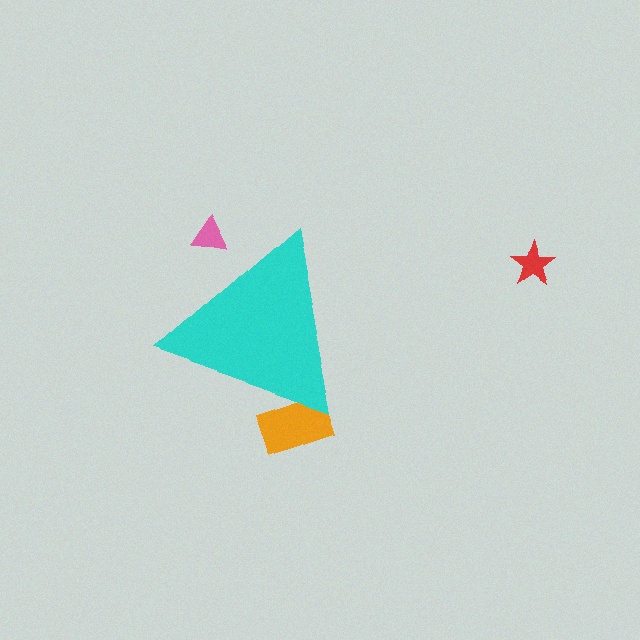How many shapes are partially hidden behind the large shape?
2 shapes are partially hidden.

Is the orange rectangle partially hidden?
Yes, the orange rectangle is partially hidden behind the cyan triangle.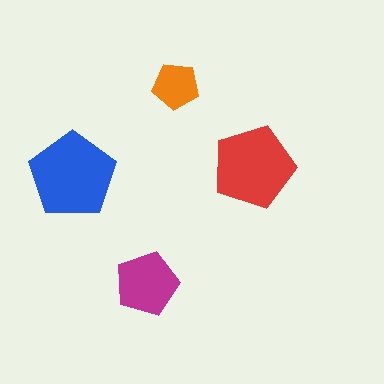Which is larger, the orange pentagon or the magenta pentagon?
The magenta one.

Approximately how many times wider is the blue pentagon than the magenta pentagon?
About 1.5 times wider.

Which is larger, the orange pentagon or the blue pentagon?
The blue one.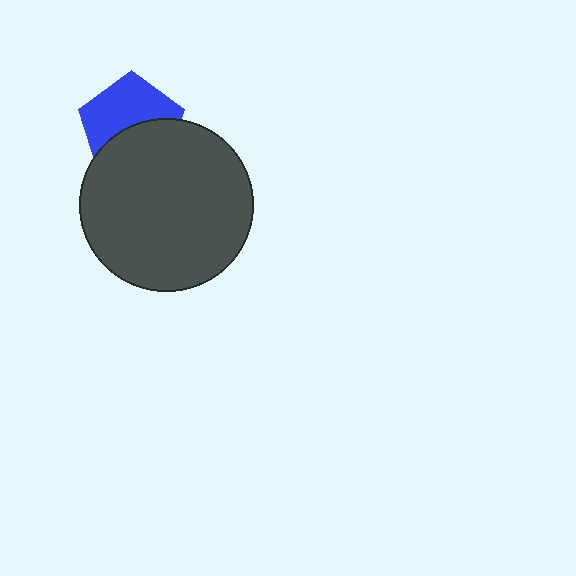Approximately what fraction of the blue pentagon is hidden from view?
Roughly 46% of the blue pentagon is hidden behind the dark gray circle.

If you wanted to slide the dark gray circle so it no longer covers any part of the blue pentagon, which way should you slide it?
Slide it down — that is the most direct way to separate the two shapes.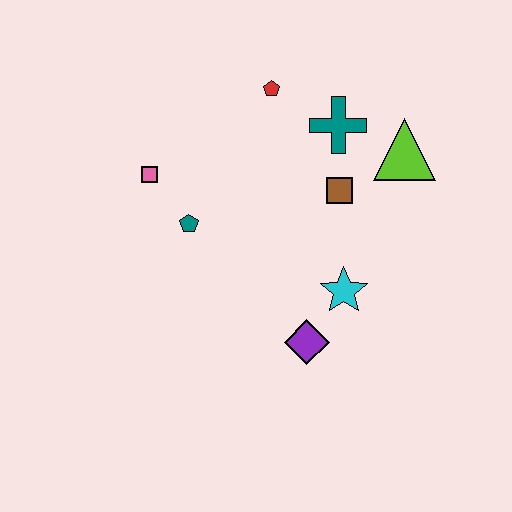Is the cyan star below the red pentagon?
Yes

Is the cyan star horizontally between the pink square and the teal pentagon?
No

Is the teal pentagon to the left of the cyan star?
Yes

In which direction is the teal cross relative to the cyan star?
The teal cross is above the cyan star.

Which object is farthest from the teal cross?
The purple diamond is farthest from the teal cross.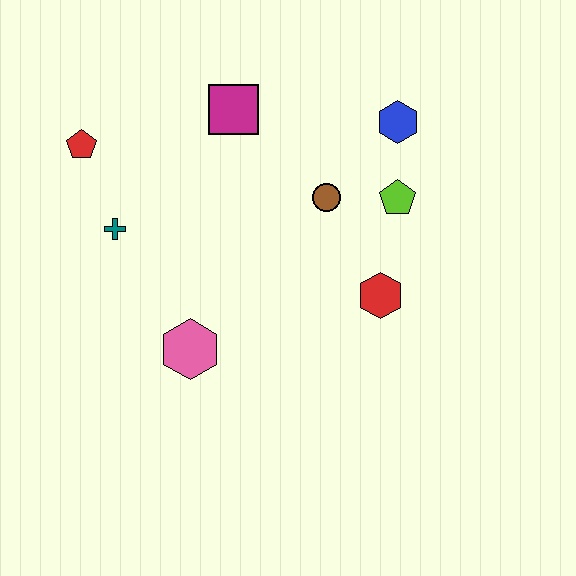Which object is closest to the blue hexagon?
The lime pentagon is closest to the blue hexagon.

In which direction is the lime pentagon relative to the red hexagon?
The lime pentagon is above the red hexagon.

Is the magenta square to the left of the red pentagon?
No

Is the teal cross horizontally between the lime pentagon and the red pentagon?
Yes